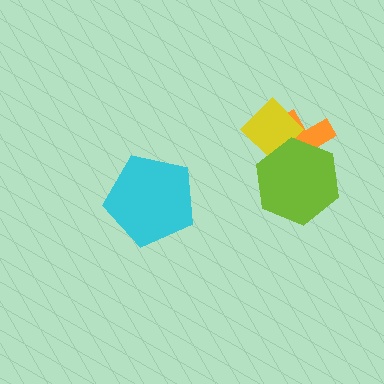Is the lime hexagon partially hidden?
No, no other shape covers it.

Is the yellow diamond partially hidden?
Yes, it is partially covered by another shape.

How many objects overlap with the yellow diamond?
2 objects overlap with the yellow diamond.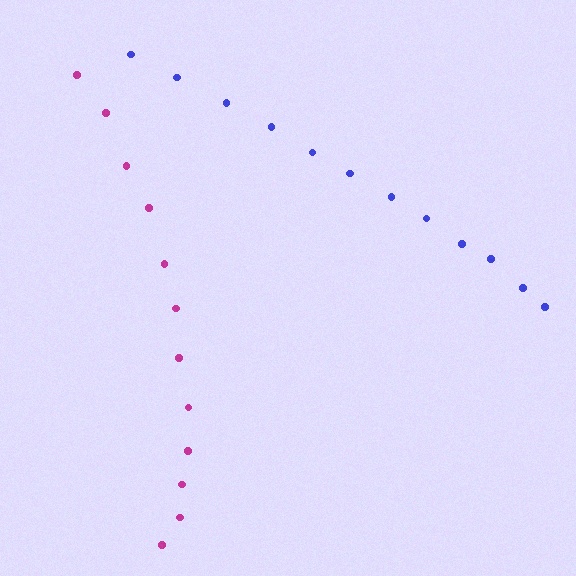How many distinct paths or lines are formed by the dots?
There are 2 distinct paths.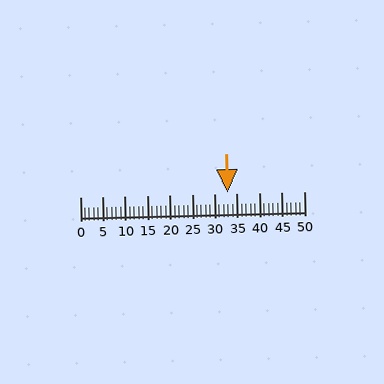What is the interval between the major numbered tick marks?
The major tick marks are spaced 5 units apart.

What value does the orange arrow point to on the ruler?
The orange arrow points to approximately 33.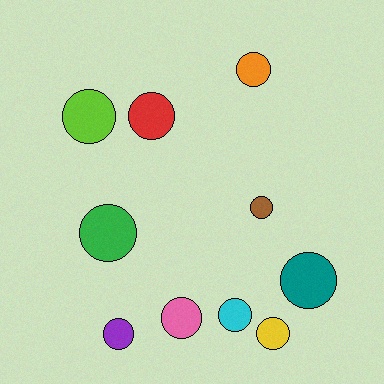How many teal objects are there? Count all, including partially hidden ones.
There is 1 teal object.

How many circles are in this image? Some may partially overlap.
There are 10 circles.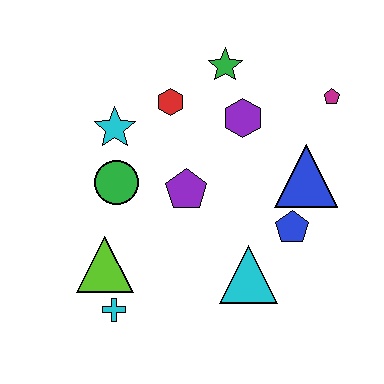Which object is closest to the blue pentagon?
The blue triangle is closest to the blue pentagon.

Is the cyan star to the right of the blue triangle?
No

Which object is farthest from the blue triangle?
The cyan cross is farthest from the blue triangle.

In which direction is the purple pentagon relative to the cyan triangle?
The purple pentagon is above the cyan triangle.